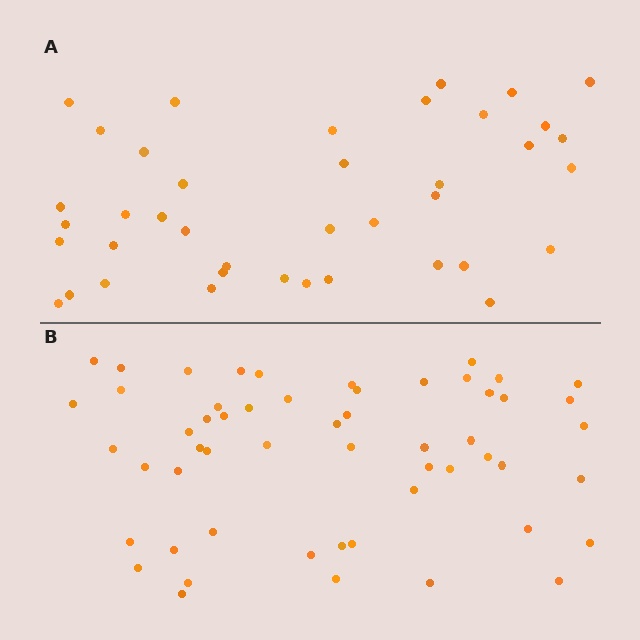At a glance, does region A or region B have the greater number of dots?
Region B (the bottom region) has more dots.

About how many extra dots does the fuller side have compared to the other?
Region B has approximately 15 more dots than region A.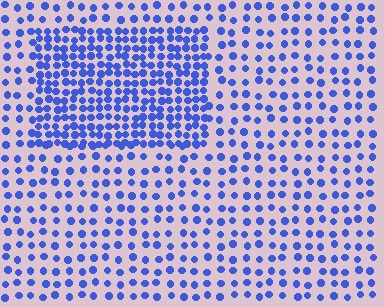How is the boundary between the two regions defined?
The boundary is defined by a change in element density (approximately 2.1x ratio). All elements are the same color, size, and shape.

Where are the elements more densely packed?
The elements are more densely packed inside the rectangle boundary.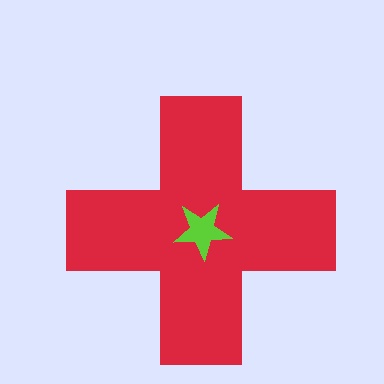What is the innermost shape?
The lime star.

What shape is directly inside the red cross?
The lime star.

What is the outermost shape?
The red cross.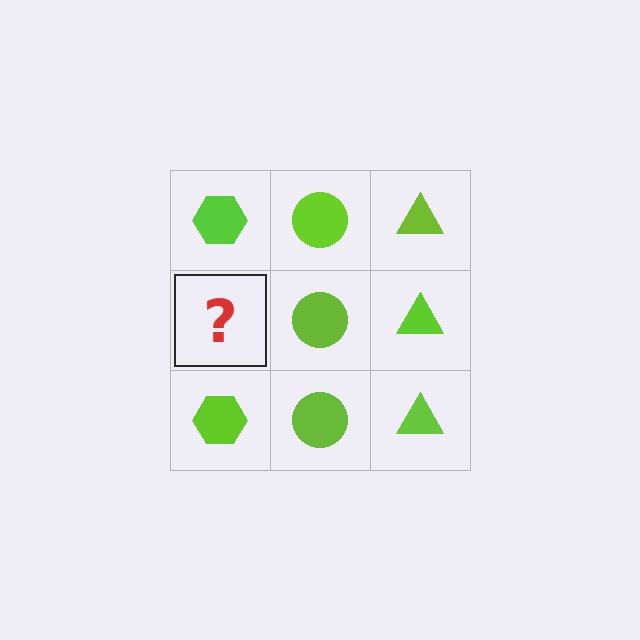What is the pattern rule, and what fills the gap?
The rule is that each column has a consistent shape. The gap should be filled with a lime hexagon.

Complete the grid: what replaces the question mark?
The question mark should be replaced with a lime hexagon.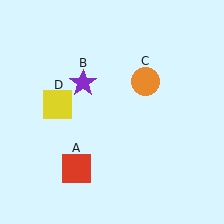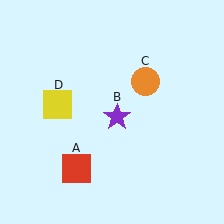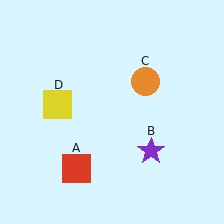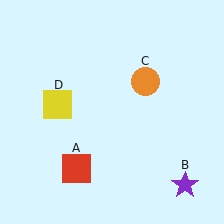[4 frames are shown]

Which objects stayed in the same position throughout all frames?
Red square (object A) and orange circle (object C) and yellow square (object D) remained stationary.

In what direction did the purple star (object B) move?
The purple star (object B) moved down and to the right.